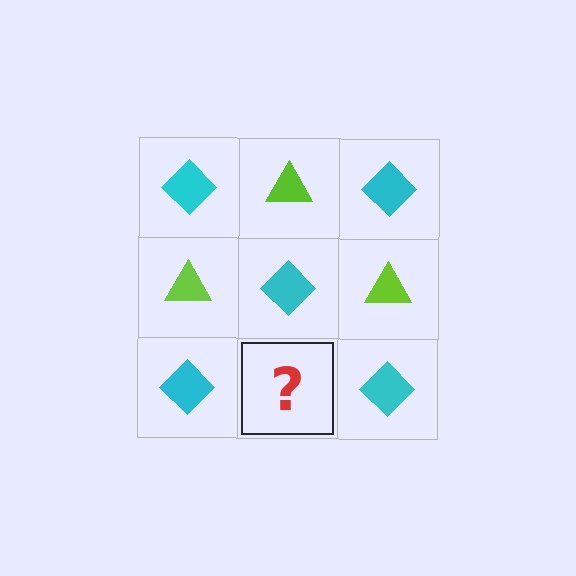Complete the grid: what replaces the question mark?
The question mark should be replaced with a lime triangle.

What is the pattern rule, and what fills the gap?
The rule is that it alternates cyan diamond and lime triangle in a checkerboard pattern. The gap should be filled with a lime triangle.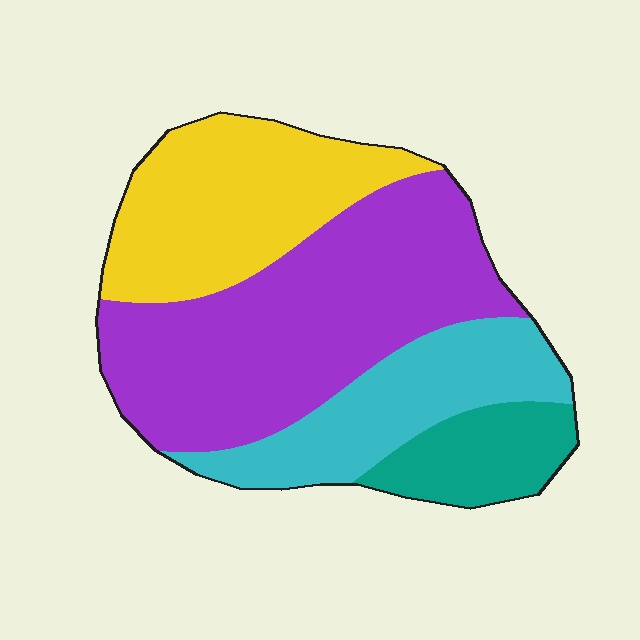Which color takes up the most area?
Purple, at roughly 45%.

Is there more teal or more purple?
Purple.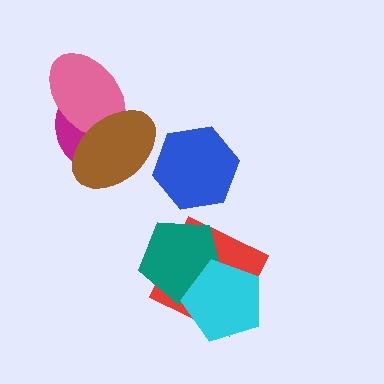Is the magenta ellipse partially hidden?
Yes, it is partially covered by another shape.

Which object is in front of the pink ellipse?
The brown ellipse is in front of the pink ellipse.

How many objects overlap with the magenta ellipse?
2 objects overlap with the magenta ellipse.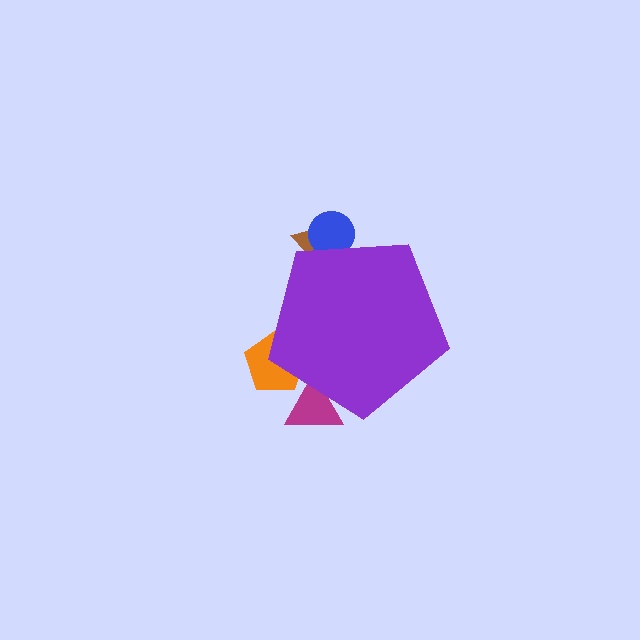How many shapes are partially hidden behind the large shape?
4 shapes are partially hidden.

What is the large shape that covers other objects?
A purple pentagon.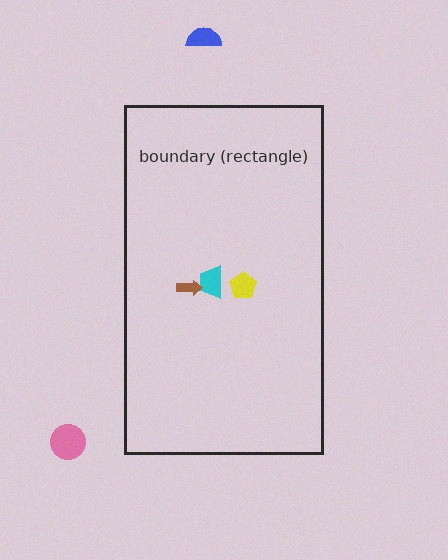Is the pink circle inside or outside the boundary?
Outside.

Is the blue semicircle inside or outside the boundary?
Outside.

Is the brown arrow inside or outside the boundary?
Inside.